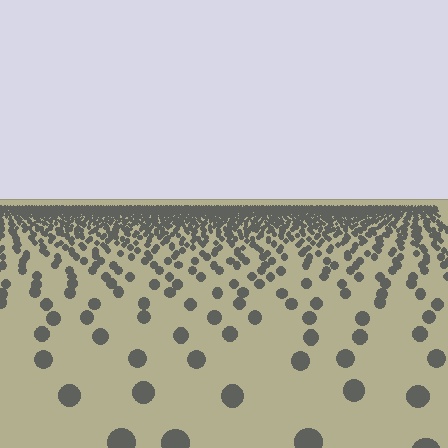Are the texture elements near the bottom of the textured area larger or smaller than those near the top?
Larger. Near the bottom, elements are closer to the viewer and appear at a bigger on-screen size.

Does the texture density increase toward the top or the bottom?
Density increases toward the top.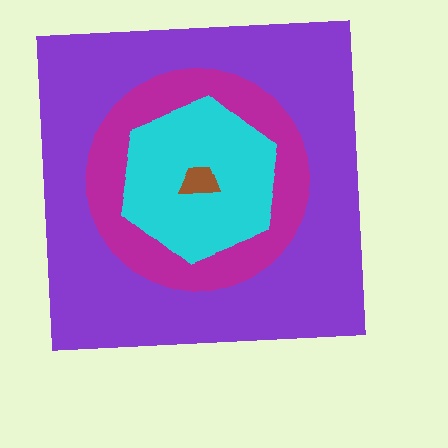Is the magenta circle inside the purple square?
Yes.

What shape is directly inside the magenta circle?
The cyan hexagon.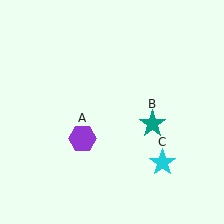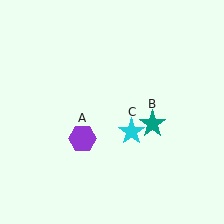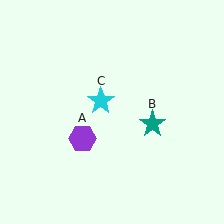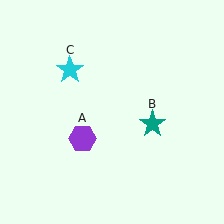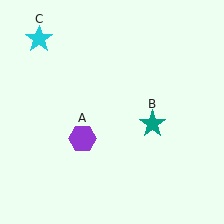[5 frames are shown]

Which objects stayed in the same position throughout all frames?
Purple hexagon (object A) and teal star (object B) remained stationary.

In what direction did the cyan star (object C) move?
The cyan star (object C) moved up and to the left.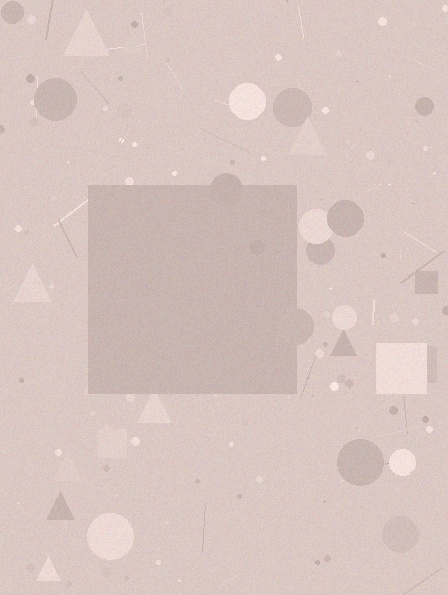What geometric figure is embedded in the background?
A square is embedded in the background.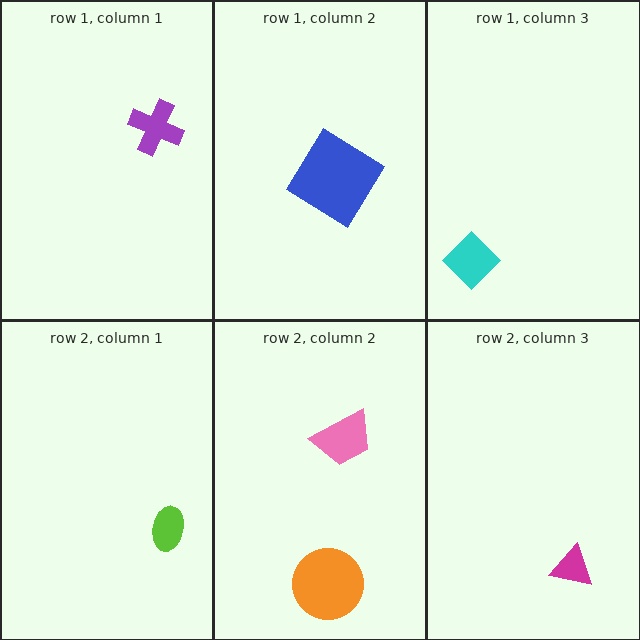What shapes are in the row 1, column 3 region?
The cyan diamond.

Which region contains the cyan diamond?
The row 1, column 3 region.